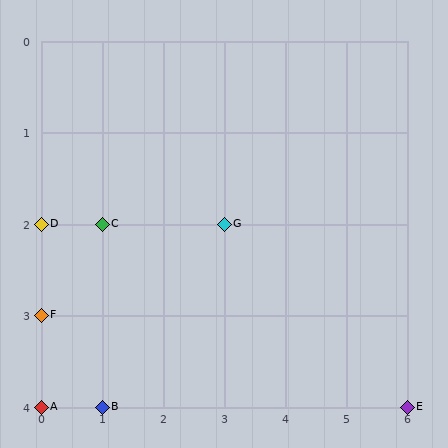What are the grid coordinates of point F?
Point F is at grid coordinates (0, 3).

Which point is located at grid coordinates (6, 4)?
Point E is at (6, 4).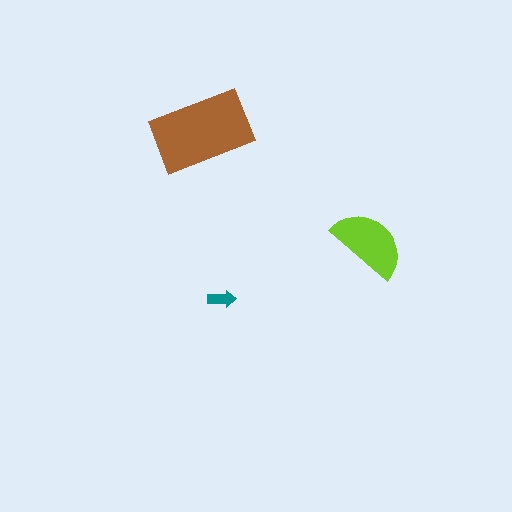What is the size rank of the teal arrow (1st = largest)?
3rd.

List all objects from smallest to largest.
The teal arrow, the lime semicircle, the brown rectangle.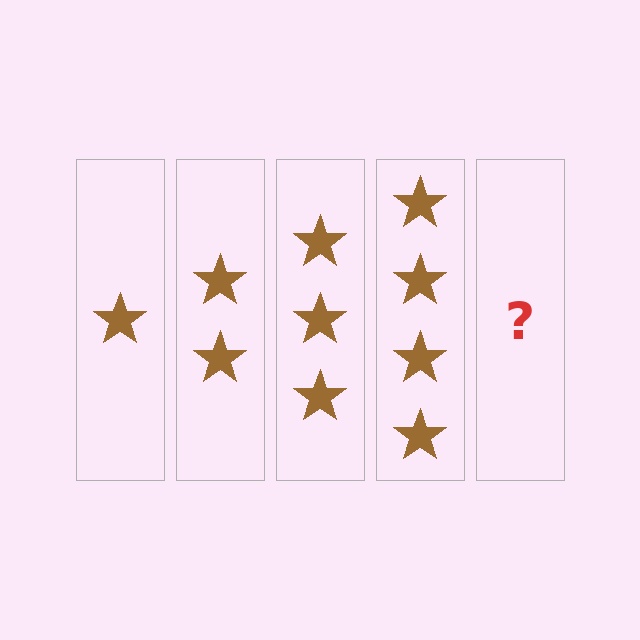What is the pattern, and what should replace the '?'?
The pattern is that each step adds one more star. The '?' should be 5 stars.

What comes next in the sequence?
The next element should be 5 stars.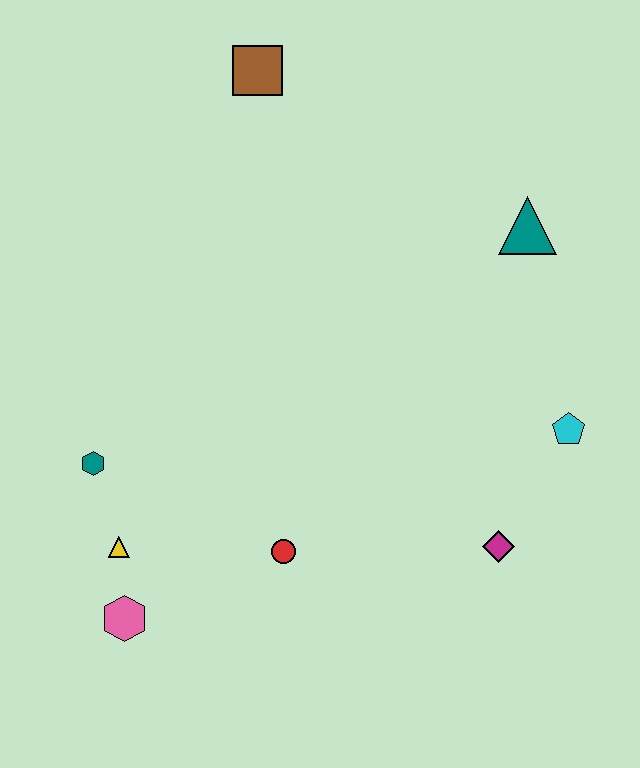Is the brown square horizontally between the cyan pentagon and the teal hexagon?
Yes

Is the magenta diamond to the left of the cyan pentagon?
Yes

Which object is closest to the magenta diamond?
The cyan pentagon is closest to the magenta diamond.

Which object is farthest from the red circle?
The brown square is farthest from the red circle.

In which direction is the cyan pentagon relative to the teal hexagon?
The cyan pentagon is to the right of the teal hexagon.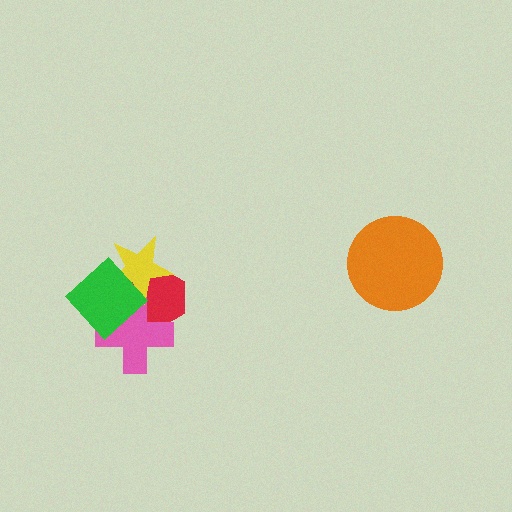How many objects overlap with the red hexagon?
3 objects overlap with the red hexagon.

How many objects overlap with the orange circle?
0 objects overlap with the orange circle.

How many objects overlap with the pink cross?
3 objects overlap with the pink cross.